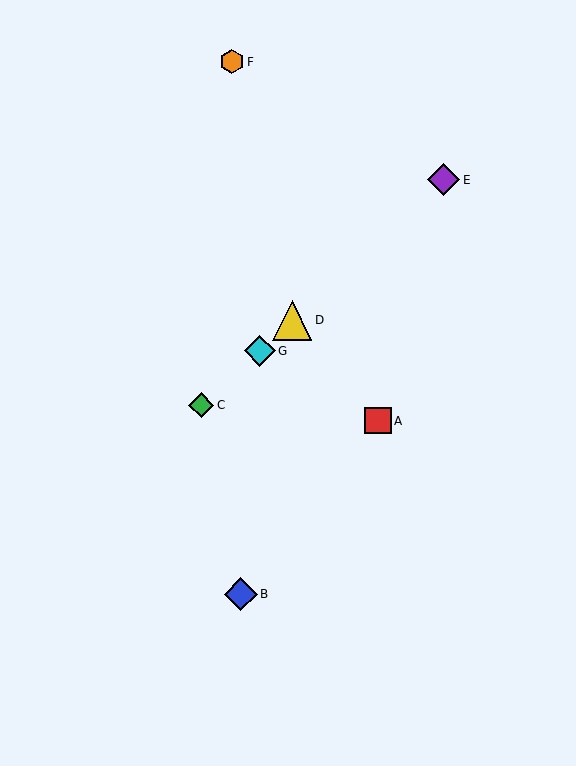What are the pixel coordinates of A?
Object A is at (378, 421).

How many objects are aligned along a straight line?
4 objects (C, D, E, G) are aligned along a straight line.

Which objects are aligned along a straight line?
Objects C, D, E, G are aligned along a straight line.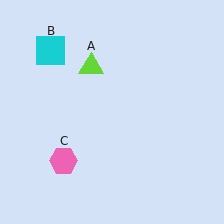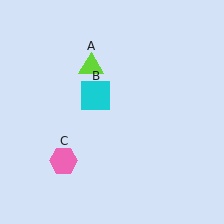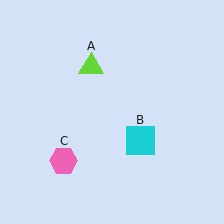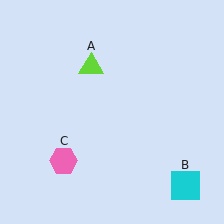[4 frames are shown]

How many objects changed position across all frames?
1 object changed position: cyan square (object B).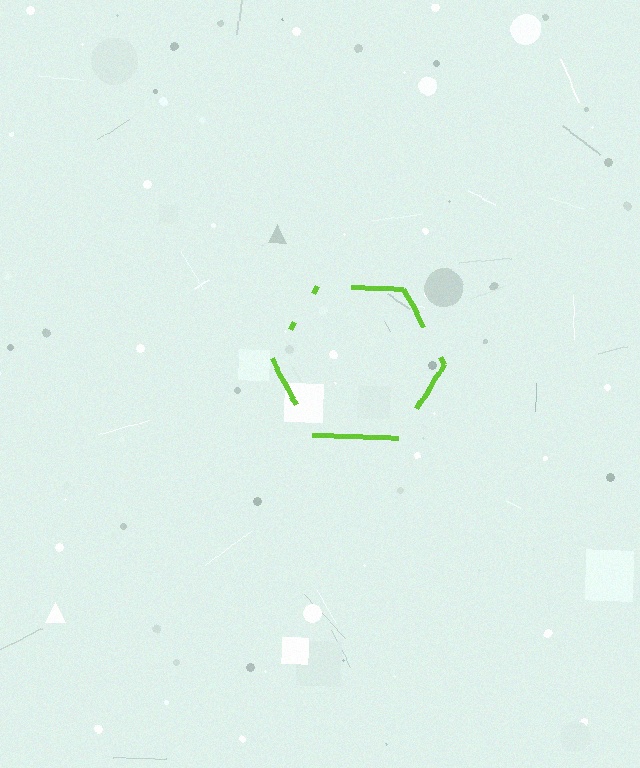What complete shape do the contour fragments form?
The contour fragments form a hexagon.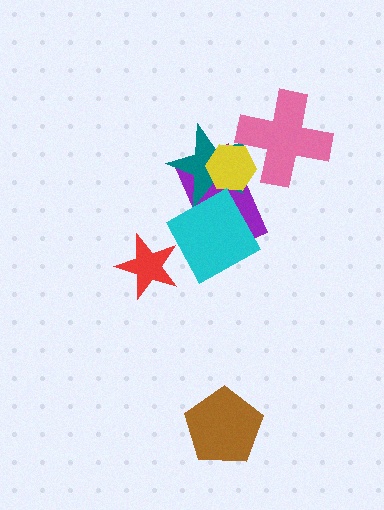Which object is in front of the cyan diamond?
The red star is in front of the cyan diamond.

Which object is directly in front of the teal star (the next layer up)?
The yellow hexagon is directly in front of the teal star.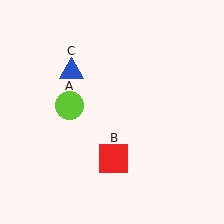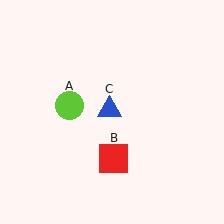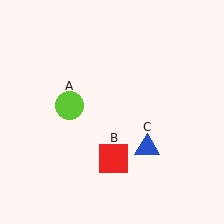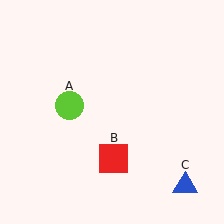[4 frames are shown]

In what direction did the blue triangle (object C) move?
The blue triangle (object C) moved down and to the right.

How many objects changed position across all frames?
1 object changed position: blue triangle (object C).